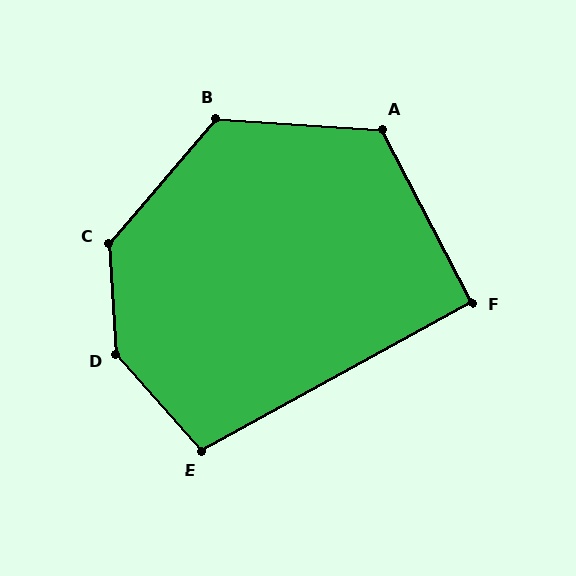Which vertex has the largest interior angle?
D, at approximately 142 degrees.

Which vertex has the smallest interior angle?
F, at approximately 91 degrees.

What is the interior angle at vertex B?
Approximately 127 degrees (obtuse).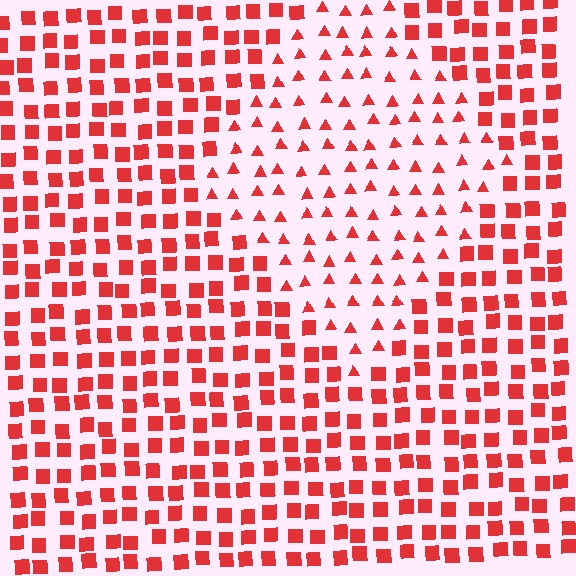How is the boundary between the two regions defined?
The boundary is defined by a change in element shape: triangles inside vs. squares outside. All elements share the same color and spacing.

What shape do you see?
I see a diamond.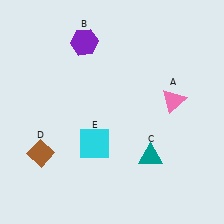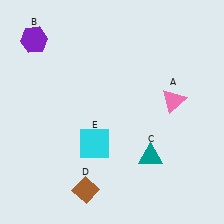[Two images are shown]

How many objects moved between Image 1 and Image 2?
2 objects moved between the two images.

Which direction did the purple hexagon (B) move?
The purple hexagon (B) moved left.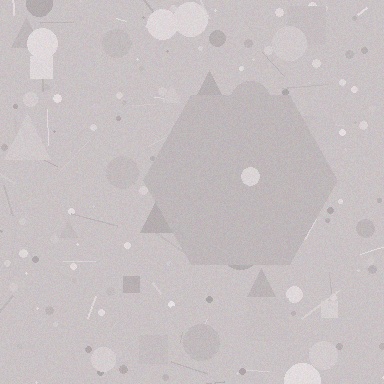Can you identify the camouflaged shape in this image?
The camouflaged shape is a hexagon.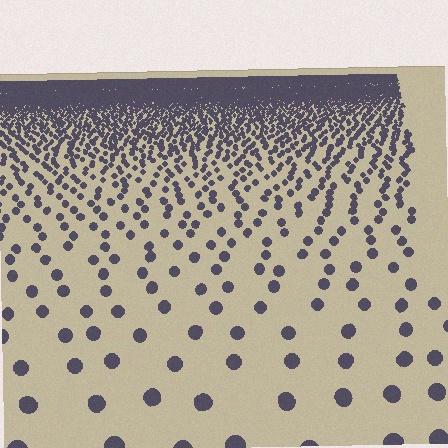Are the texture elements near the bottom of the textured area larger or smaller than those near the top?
Larger. Near the bottom, elements are closer to the viewer and appear at a bigger on-screen size.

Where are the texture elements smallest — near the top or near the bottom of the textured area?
Near the top.